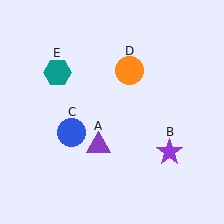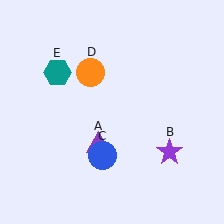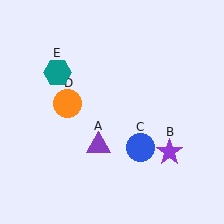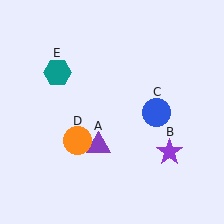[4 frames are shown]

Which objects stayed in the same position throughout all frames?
Purple triangle (object A) and purple star (object B) and teal hexagon (object E) remained stationary.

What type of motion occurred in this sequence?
The blue circle (object C), orange circle (object D) rotated counterclockwise around the center of the scene.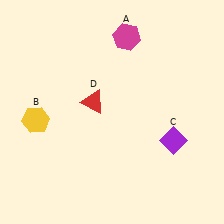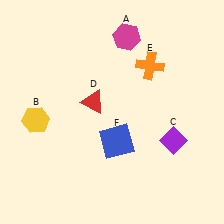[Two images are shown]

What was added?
An orange cross (E), a blue square (F) were added in Image 2.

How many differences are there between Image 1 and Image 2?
There are 2 differences between the two images.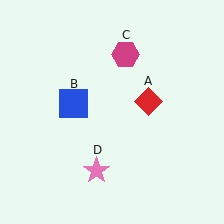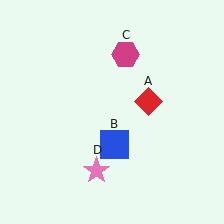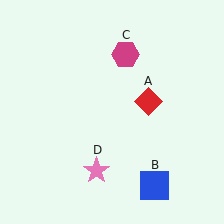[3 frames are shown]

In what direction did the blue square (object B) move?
The blue square (object B) moved down and to the right.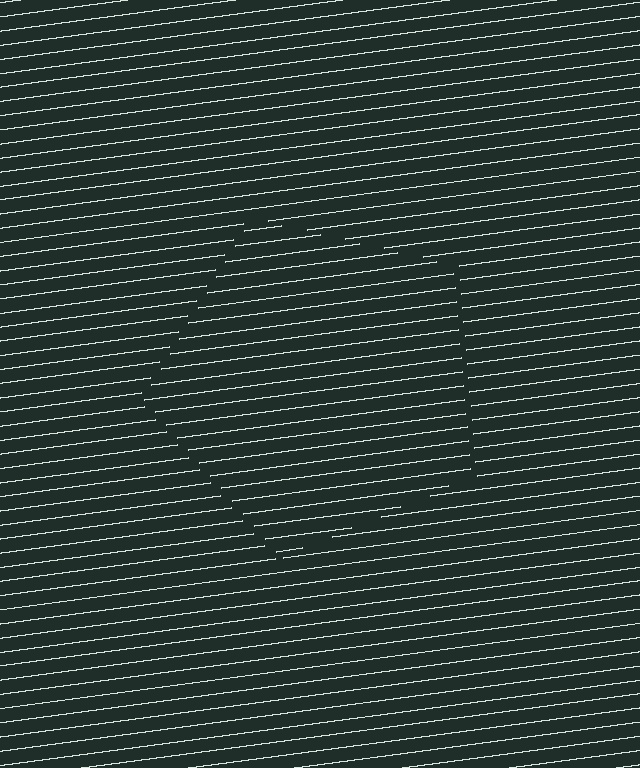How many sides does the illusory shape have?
5 sides — the line-ends trace a pentagon.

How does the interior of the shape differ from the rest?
The interior of the shape contains the same grating, shifted by half a period — the contour is defined by the phase discontinuity where line-ends from the inner and outer gratings abut.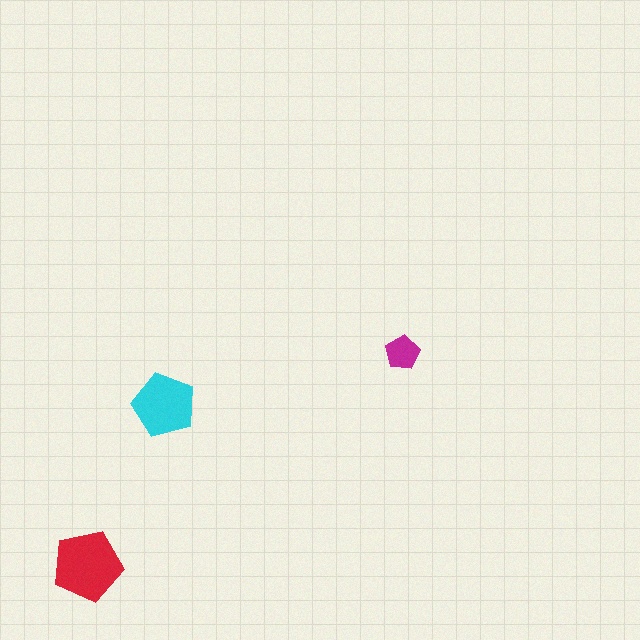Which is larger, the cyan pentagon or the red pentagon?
The red one.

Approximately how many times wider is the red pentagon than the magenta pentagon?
About 2 times wider.